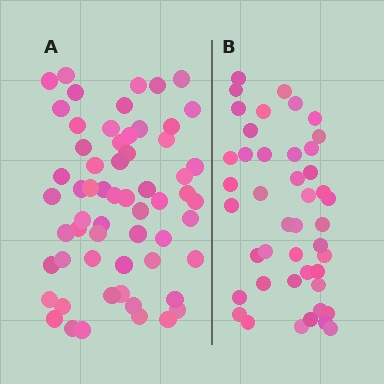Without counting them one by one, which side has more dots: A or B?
Region A (the left region) has more dots.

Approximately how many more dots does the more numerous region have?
Region A has approximately 15 more dots than region B.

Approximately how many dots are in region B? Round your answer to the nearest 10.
About 40 dots. (The exact count is 44, which rounds to 40.)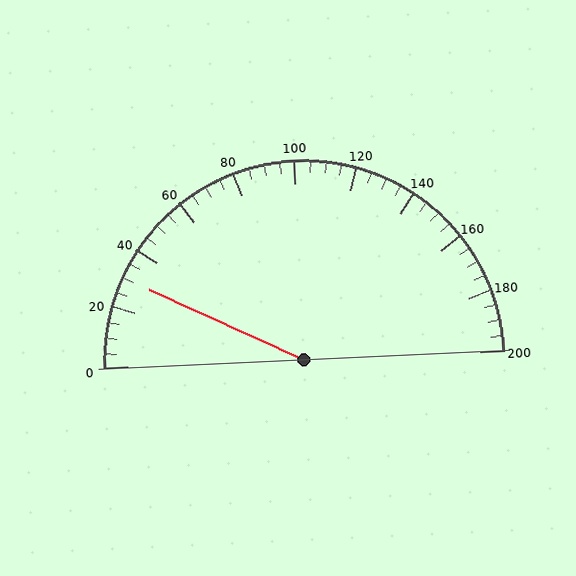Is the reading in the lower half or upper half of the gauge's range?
The reading is in the lower half of the range (0 to 200).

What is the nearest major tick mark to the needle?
The nearest major tick mark is 40.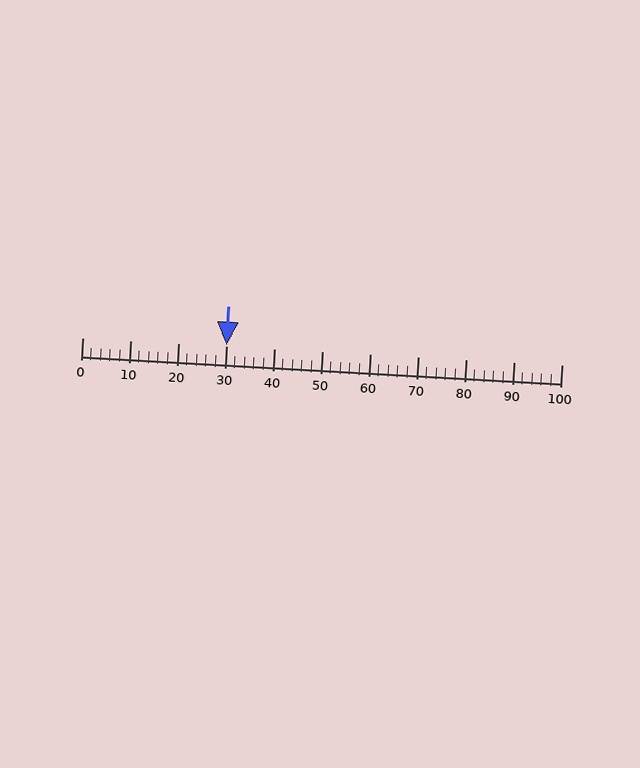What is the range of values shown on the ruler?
The ruler shows values from 0 to 100.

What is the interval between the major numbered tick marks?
The major tick marks are spaced 10 units apart.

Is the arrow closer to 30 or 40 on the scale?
The arrow is closer to 30.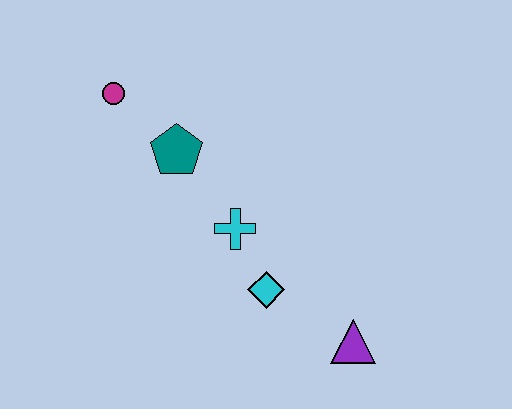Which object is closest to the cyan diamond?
The cyan cross is closest to the cyan diamond.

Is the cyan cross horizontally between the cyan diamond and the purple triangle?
No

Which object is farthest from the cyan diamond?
The magenta circle is farthest from the cyan diamond.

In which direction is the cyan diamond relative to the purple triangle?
The cyan diamond is to the left of the purple triangle.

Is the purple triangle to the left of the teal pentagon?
No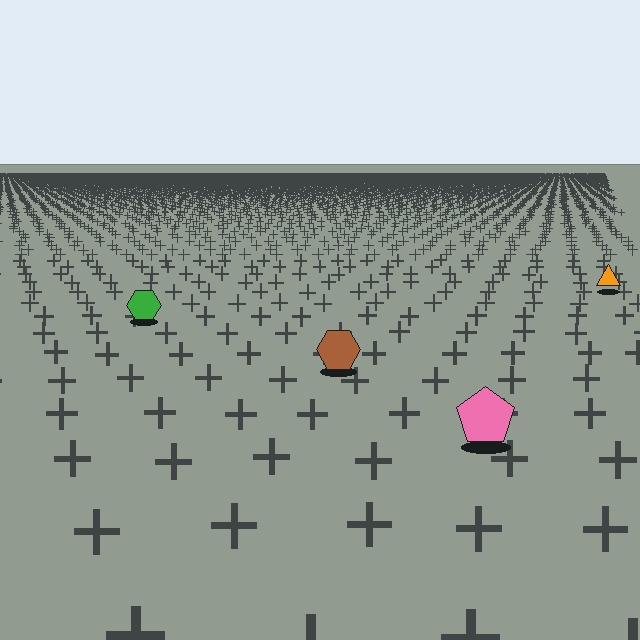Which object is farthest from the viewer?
The orange triangle is farthest from the viewer. It appears smaller and the ground texture around it is denser.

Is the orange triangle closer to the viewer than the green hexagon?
No. The green hexagon is closer — you can tell from the texture gradient: the ground texture is coarser near it.